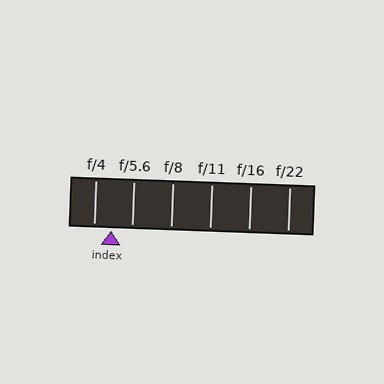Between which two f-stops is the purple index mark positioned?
The index mark is between f/4 and f/5.6.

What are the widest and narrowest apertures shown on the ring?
The widest aperture shown is f/4 and the narrowest is f/22.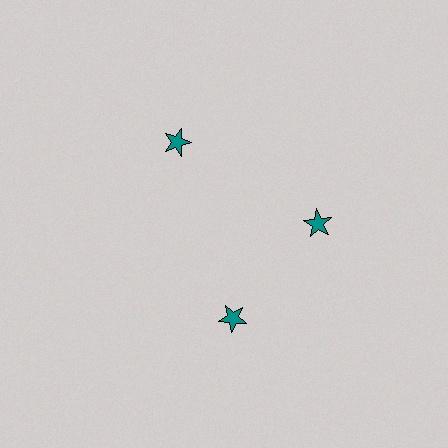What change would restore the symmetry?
The symmetry would be restored by rotating it back into even spacing with its neighbors so that all 3 stars sit at equal angles and equal distance from the center.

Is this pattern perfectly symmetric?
No. The 3 teal stars are arranged in a ring, but one element near the 7 o'clock position is rotated out of alignment along the ring, breaking the 3-fold rotational symmetry.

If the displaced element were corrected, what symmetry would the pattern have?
It would have 3-fold rotational symmetry — the pattern would map onto itself every 120 degrees.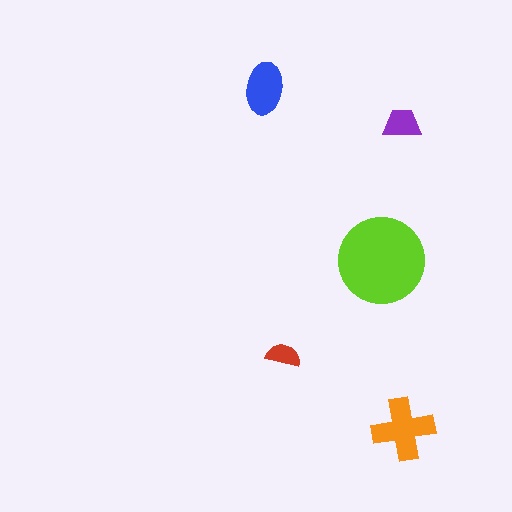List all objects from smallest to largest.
The red semicircle, the purple trapezoid, the blue ellipse, the orange cross, the lime circle.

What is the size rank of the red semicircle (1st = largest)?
5th.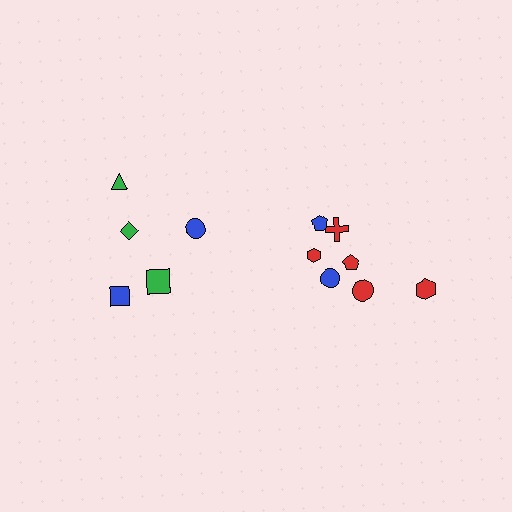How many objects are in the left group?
There are 5 objects.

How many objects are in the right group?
There are 7 objects.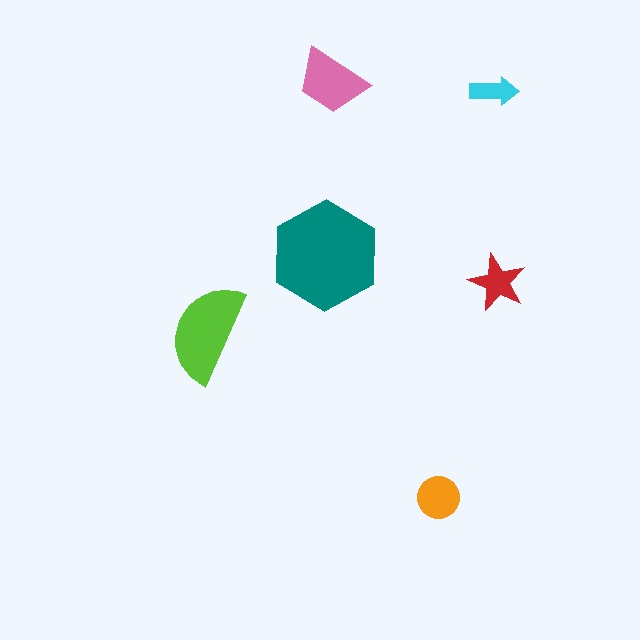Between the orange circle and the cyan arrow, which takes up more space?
The orange circle.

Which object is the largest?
The teal hexagon.